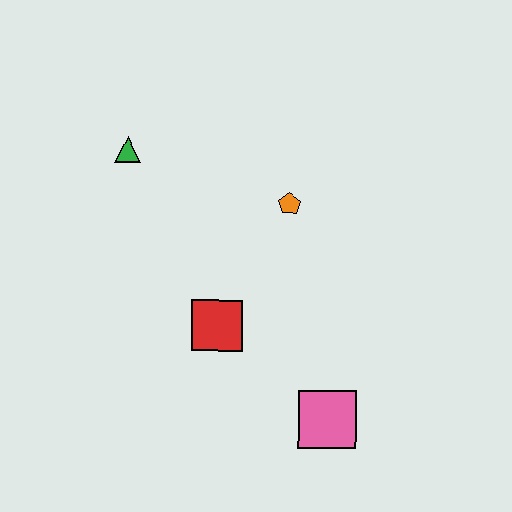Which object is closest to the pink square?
The red square is closest to the pink square.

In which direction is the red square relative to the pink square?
The red square is to the left of the pink square.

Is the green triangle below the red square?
No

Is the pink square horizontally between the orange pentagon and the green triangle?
No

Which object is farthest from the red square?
The green triangle is farthest from the red square.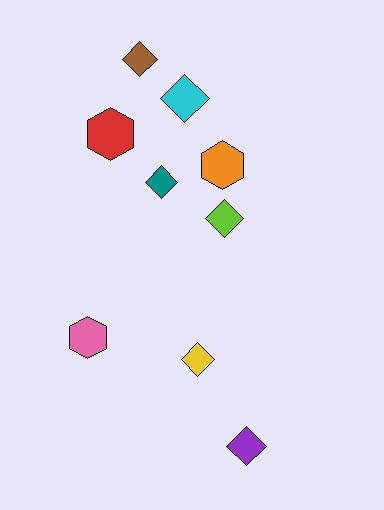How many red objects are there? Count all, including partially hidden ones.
There is 1 red object.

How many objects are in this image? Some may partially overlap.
There are 9 objects.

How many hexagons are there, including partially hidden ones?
There are 3 hexagons.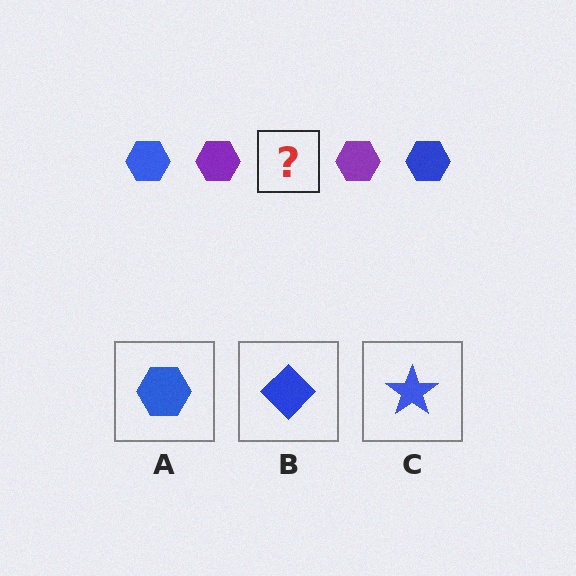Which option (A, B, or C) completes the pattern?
A.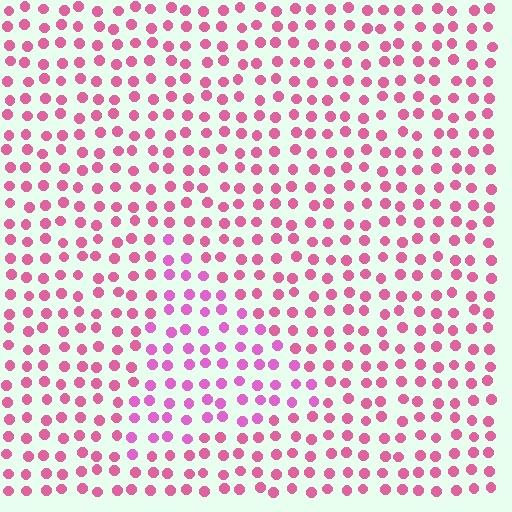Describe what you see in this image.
The image is filled with small pink elements in a uniform arrangement. A triangle-shaped region is visible where the elements are tinted to a slightly different hue, forming a subtle color boundary.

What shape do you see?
I see a triangle.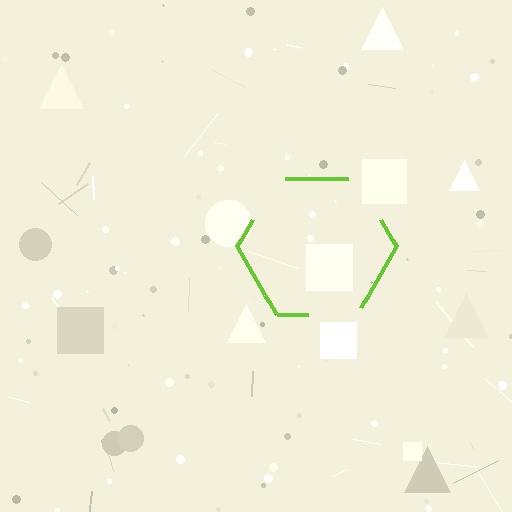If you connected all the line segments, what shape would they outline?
They would outline a hexagon.